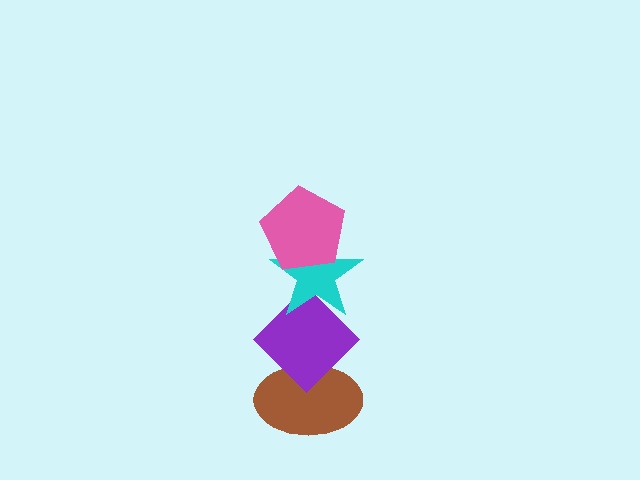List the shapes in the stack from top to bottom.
From top to bottom: the pink pentagon, the cyan star, the purple diamond, the brown ellipse.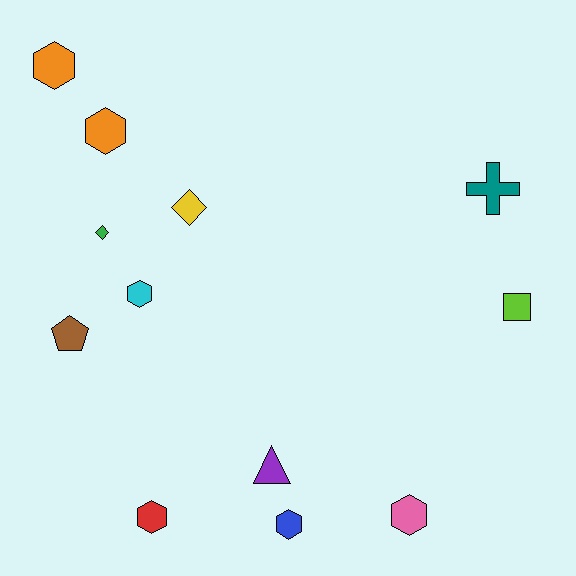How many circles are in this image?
There are no circles.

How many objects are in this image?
There are 12 objects.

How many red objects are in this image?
There is 1 red object.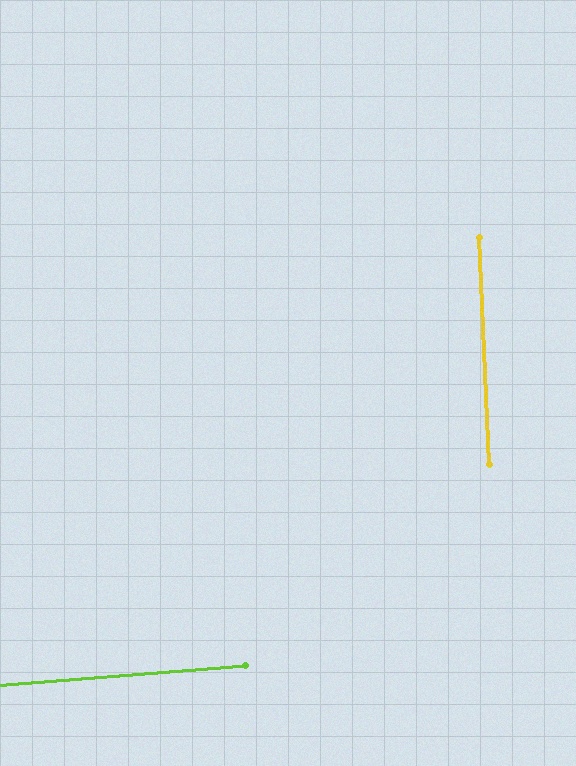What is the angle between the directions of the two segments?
Approximately 88 degrees.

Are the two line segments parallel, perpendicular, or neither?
Perpendicular — they meet at approximately 88°.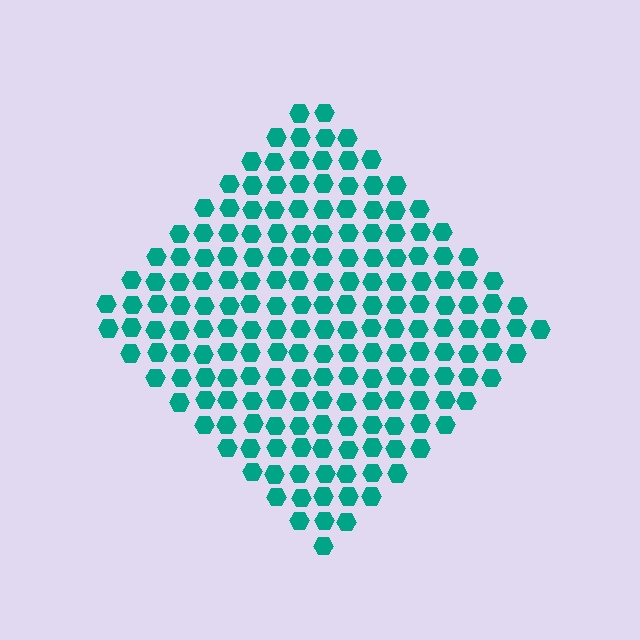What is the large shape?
The large shape is a diamond.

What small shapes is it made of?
It is made of small hexagons.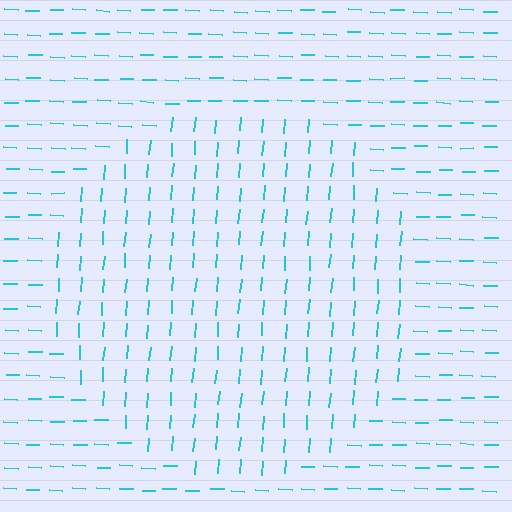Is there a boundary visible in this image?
Yes, there is a texture boundary formed by a change in line orientation.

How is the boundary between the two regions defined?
The boundary is defined purely by a change in line orientation (approximately 88 degrees difference). All lines are the same color and thickness.